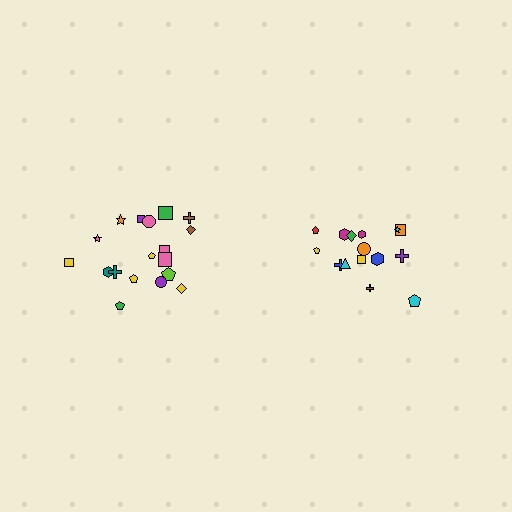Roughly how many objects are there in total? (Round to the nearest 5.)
Roughly 35 objects in total.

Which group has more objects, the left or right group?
The left group.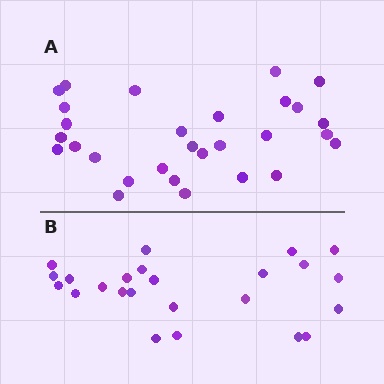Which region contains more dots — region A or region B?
Region A (the top region) has more dots.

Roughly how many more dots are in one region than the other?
Region A has about 5 more dots than region B.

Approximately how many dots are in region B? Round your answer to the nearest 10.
About 20 dots. (The exact count is 24, which rounds to 20.)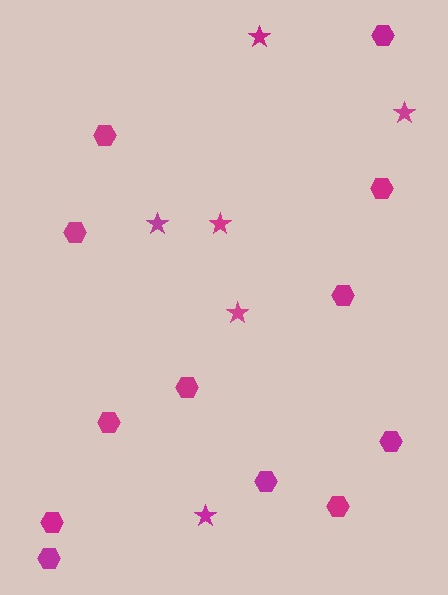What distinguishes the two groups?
There are 2 groups: one group of stars (6) and one group of hexagons (12).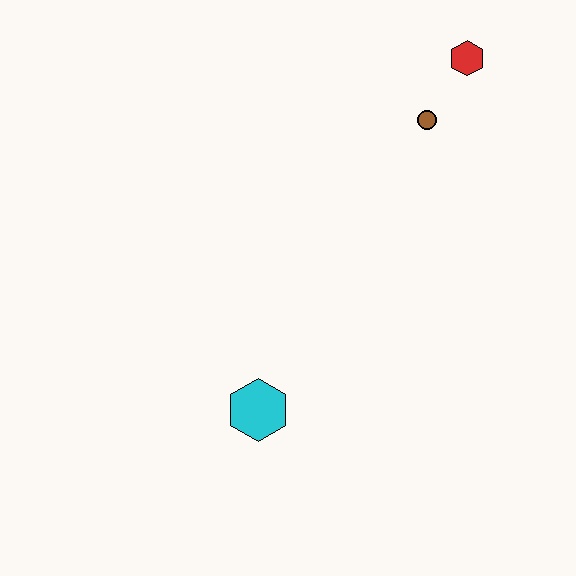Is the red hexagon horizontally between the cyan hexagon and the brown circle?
No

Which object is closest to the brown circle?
The red hexagon is closest to the brown circle.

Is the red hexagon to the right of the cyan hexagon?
Yes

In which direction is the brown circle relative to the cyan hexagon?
The brown circle is above the cyan hexagon.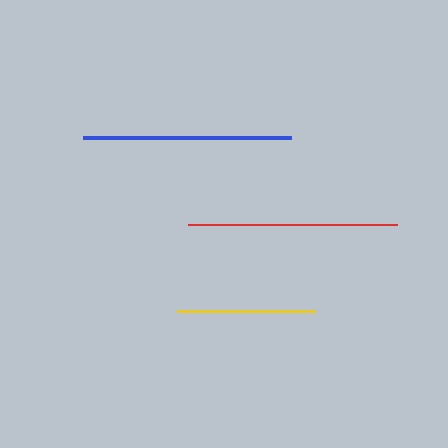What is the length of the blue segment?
The blue segment is approximately 208 pixels long.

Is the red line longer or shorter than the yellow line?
The red line is longer than the yellow line.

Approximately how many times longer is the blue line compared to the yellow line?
The blue line is approximately 1.5 times the length of the yellow line.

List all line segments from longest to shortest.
From longest to shortest: red, blue, yellow.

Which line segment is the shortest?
The yellow line is the shortest at approximately 138 pixels.